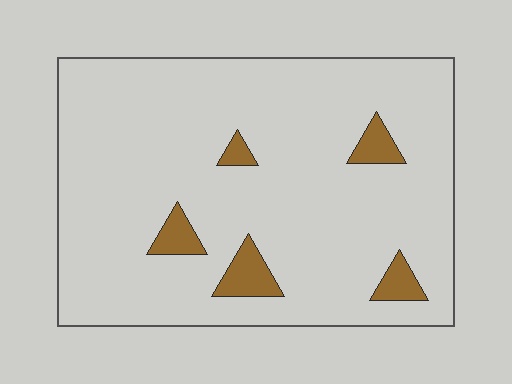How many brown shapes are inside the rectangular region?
5.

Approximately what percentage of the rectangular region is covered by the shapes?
Approximately 10%.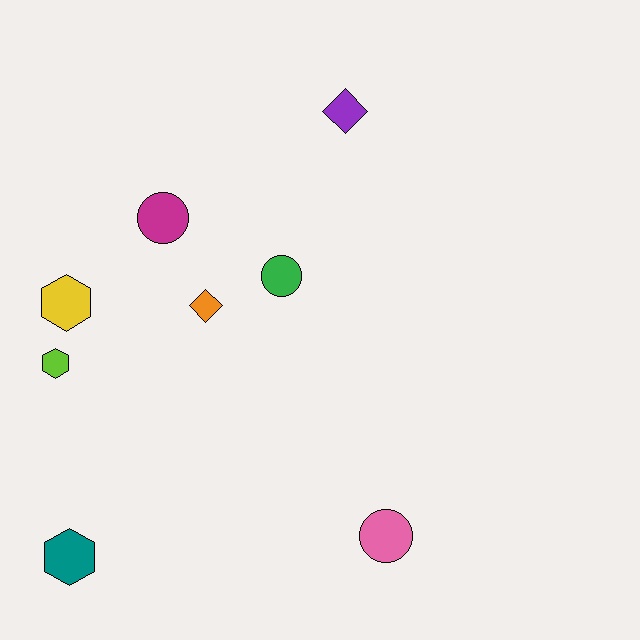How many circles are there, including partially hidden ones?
There are 3 circles.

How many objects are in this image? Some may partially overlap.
There are 8 objects.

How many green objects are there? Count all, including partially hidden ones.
There is 1 green object.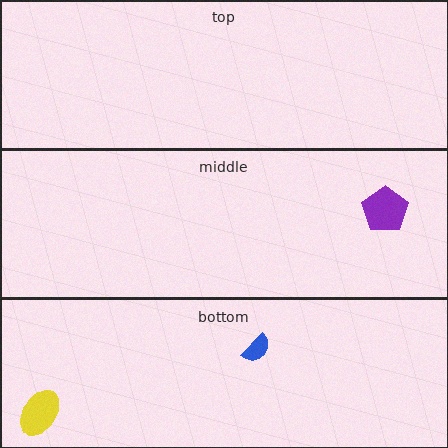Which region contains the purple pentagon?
The middle region.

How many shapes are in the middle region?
1.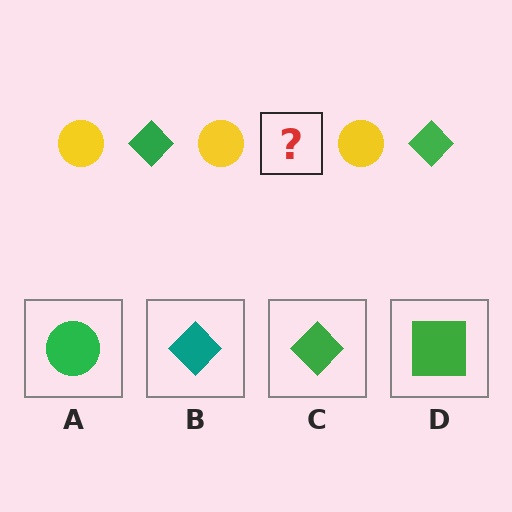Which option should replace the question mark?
Option C.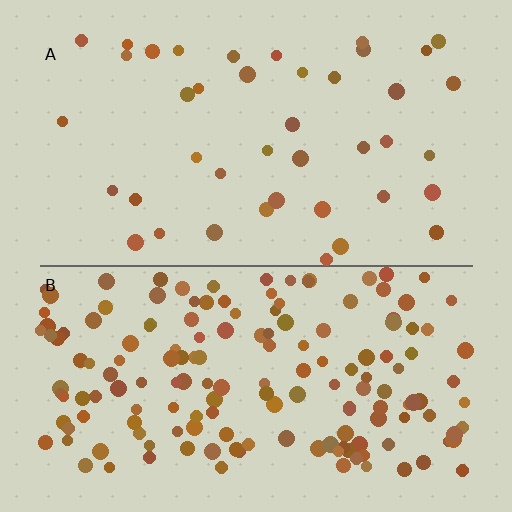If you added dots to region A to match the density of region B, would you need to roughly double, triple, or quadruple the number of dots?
Approximately quadruple.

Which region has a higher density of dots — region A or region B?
B (the bottom).